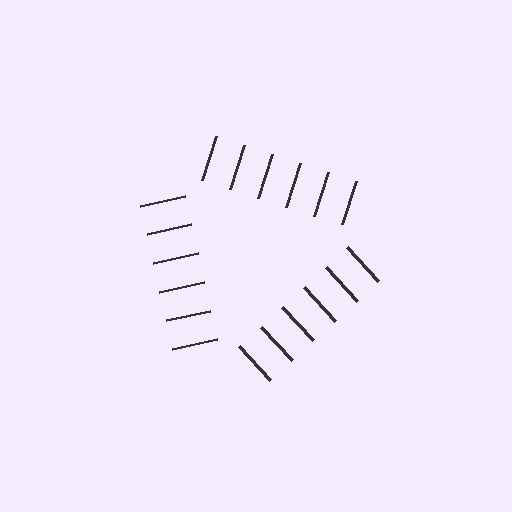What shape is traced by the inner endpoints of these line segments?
An illusory triangle — the line segments terminate on its edges but no continuous stroke is drawn.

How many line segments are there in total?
18 — 6 along each of the 3 edges.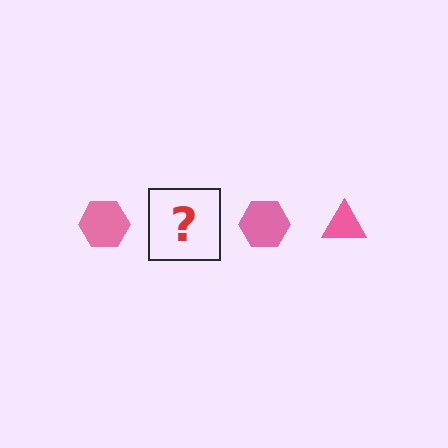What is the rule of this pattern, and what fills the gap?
The rule is that the pattern cycles through hexagon, triangle shapes in pink. The gap should be filled with a pink triangle.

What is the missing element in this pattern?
The missing element is a pink triangle.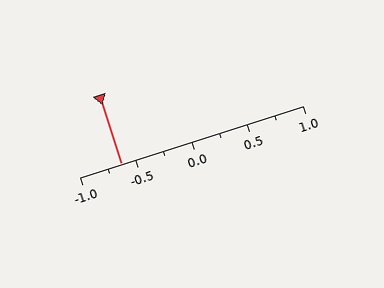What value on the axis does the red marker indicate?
The marker indicates approximately -0.62.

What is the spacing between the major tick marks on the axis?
The major ticks are spaced 0.5 apart.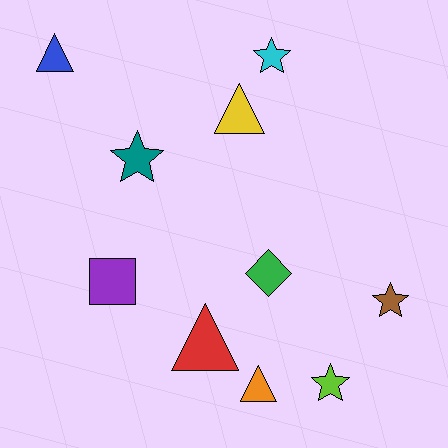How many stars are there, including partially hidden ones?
There are 4 stars.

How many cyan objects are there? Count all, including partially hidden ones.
There is 1 cyan object.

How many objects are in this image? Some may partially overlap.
There are 10 objects.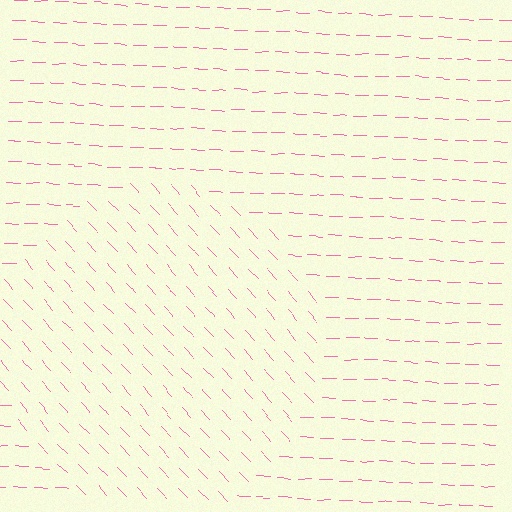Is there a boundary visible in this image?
Yes, there is a texture boundary formed by a change in line orientation.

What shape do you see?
I see a circle.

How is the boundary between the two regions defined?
The boundary is defined purely by a change in line orientation (approximately 45 degrees difference). All lines are the same color and thickness.